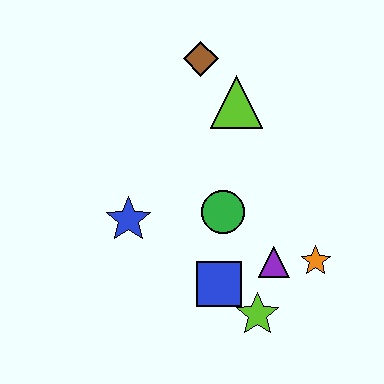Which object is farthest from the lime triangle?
The lime star is farthest from the lime triangle.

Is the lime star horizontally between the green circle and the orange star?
Yes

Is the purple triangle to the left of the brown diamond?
No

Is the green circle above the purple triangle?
Yes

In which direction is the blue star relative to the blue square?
The blue star is to the left of the blue square.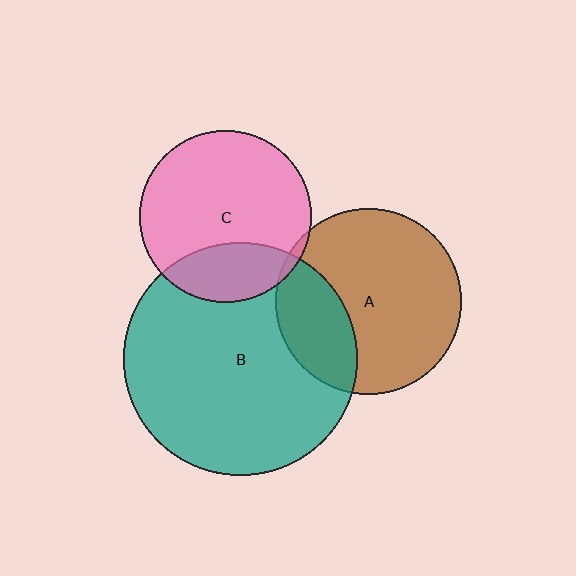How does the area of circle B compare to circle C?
Approximately 1.8 times.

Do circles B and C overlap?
Yes.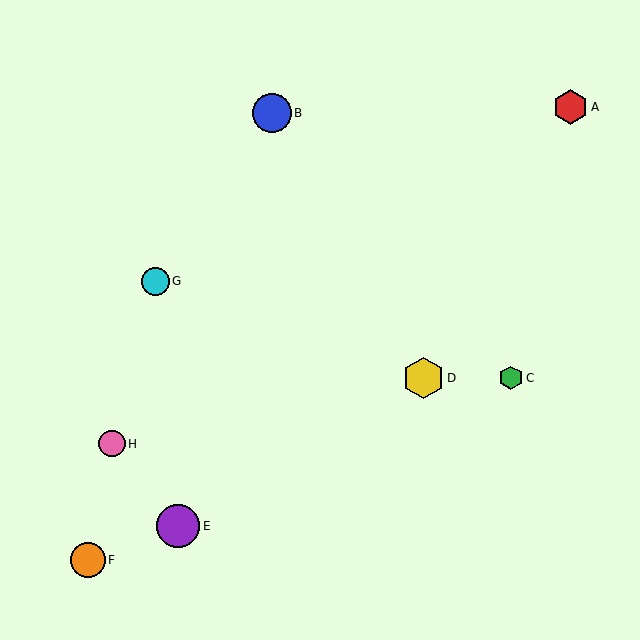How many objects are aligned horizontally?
2 objects (C, D) are aligned horizontally.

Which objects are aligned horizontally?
Objects C, D are aligned horizontally.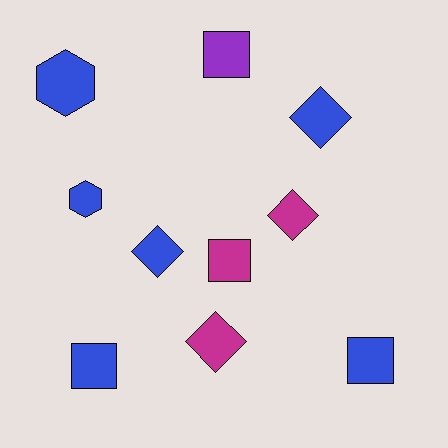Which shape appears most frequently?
Square, with 4 objects.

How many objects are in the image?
There are 10 objects.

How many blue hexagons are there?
There are 2 blue hexagons.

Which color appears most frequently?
Blue, with 6 objects.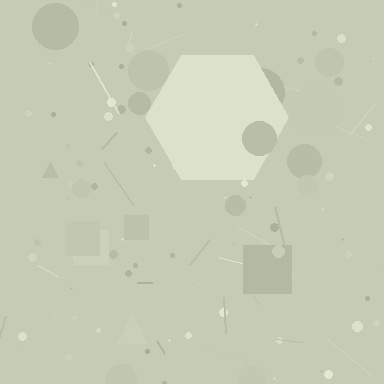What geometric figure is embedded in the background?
A hexagon is embedded in the background.